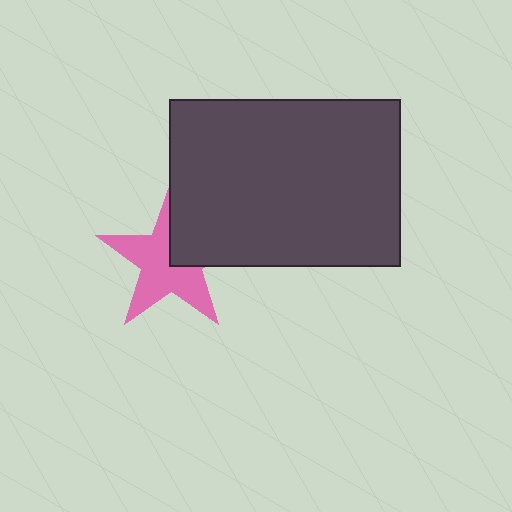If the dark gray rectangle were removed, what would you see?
You would see the complete pink star.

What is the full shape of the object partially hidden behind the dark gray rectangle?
The partially hidden object is a pink star.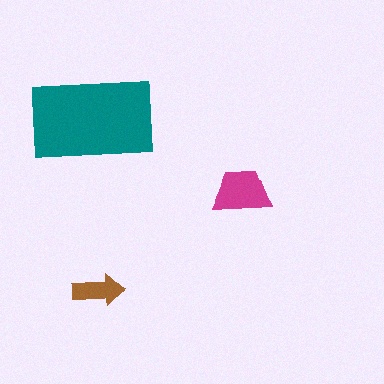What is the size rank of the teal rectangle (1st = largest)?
1st.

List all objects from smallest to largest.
The brown arrow, the magenta trapezoid, the teal rectangle.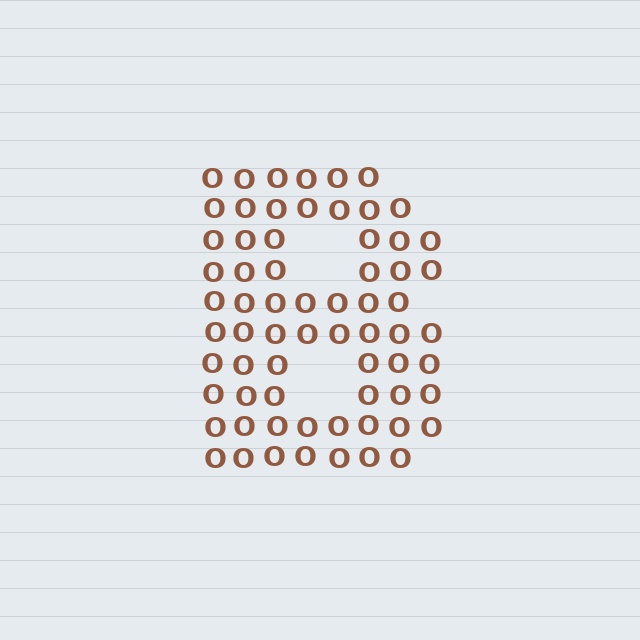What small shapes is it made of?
It is made of small letter O's.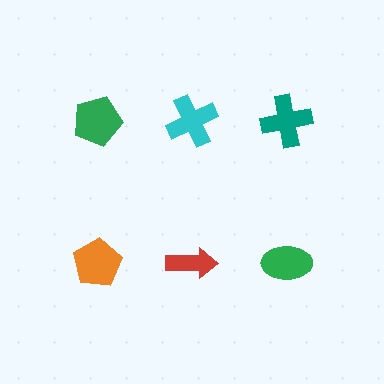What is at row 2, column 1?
An orange pentagon.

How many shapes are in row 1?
3 shapes.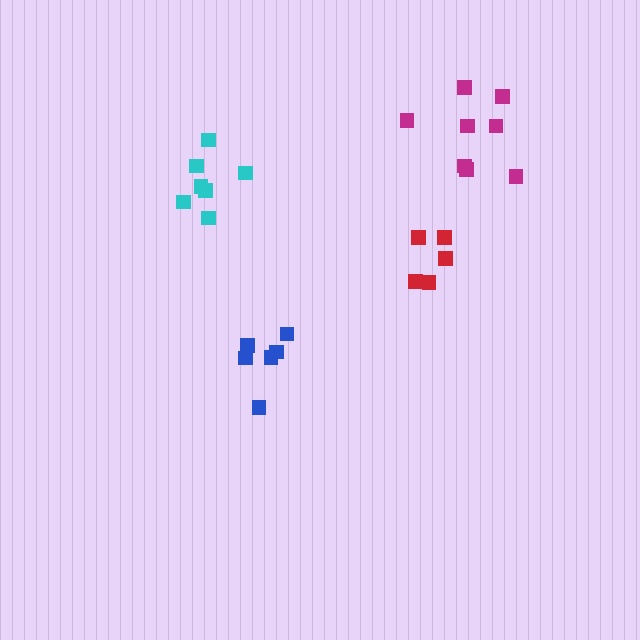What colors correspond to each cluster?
The clusters are colored: blue, cyan, red, magenta.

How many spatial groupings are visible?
There are 4 spatial groupings.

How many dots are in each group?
Group 1: 6 dots, Group 2: 7 dots, Group 3: 6 dots, Group 4: 8 dots (27 total).